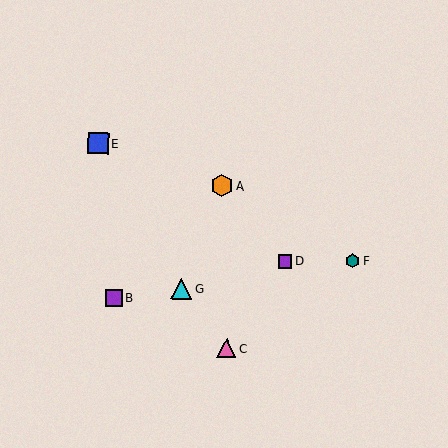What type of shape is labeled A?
Shape A is an orange hexagon.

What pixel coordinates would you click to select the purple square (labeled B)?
Click at (114, 298) to select the purple square B.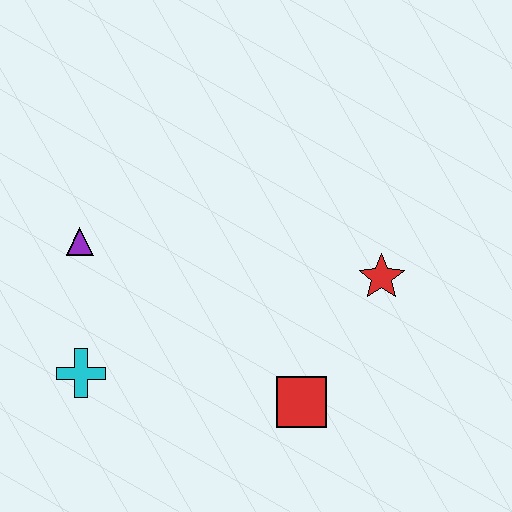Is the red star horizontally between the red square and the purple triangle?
No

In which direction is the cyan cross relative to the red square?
The cyan cross is to the left of the red square.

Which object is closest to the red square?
The red star is closest to the red square.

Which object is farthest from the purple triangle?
The red star is farthest from the purple triangle.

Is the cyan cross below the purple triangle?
Yes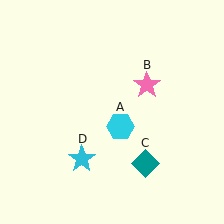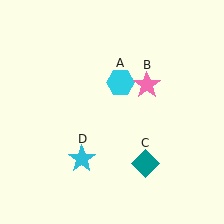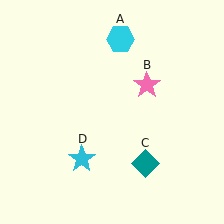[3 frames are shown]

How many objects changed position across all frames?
1 object changed position: cyan hexagon (object A).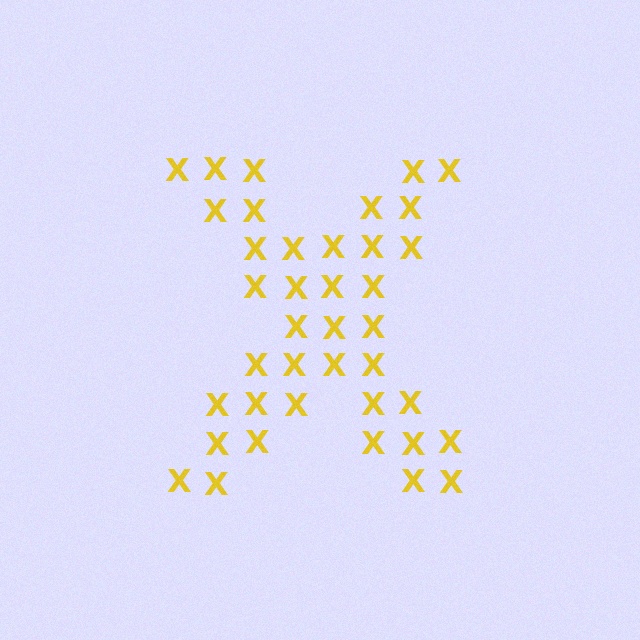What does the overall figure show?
The overall figure shows the letter X.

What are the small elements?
The small elements are letter X's.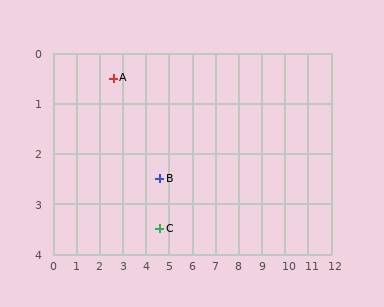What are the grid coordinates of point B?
Point B is at approximately (4.6, 2.5).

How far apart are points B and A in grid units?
Points B and A are about 2.8 grid units apart.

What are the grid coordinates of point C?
Point C is at approximately (4.6, 3.5).